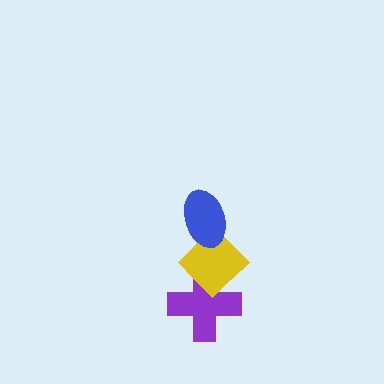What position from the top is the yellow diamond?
The yellow diamond is 2nd from the top.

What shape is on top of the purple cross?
The yellow diamond is on top of the purple cross.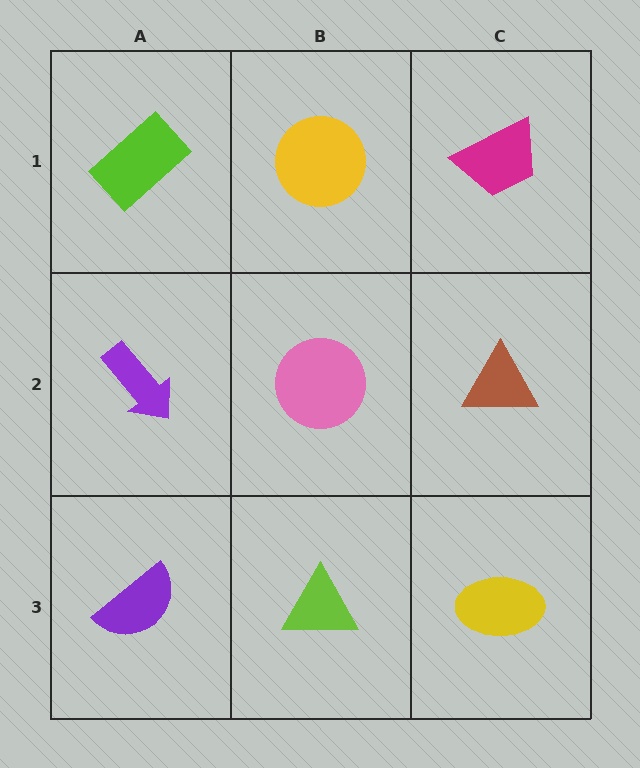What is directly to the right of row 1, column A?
A yellow circle.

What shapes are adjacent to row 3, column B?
A pink circle (row 2, column B), a purple semicircle (row 3, column A), a yellow ellipse (row 3, column C).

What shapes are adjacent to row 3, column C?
A brown triangle (row 2, column C), a lime triangle (row 3, column B).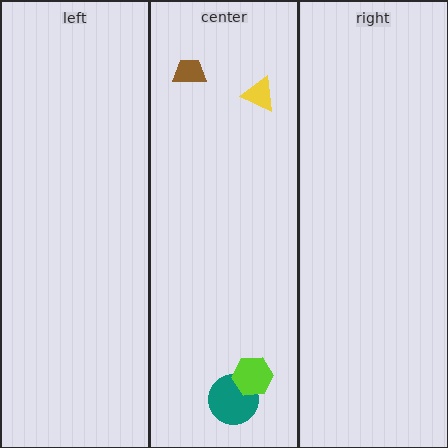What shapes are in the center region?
The teal circle, the yellow triangle, the brown trapezoid, the lime hexagon.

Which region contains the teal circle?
The center region.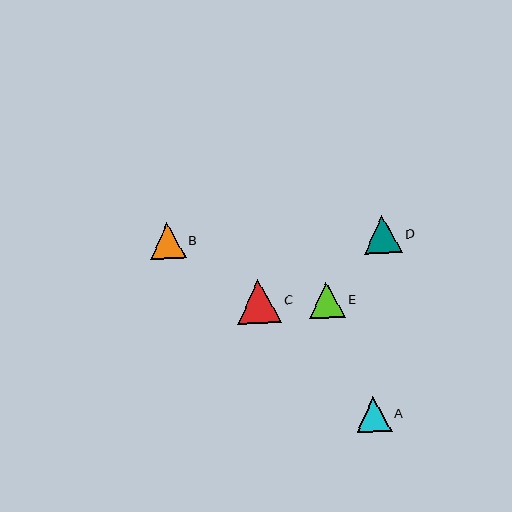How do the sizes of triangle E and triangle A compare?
Triangle E and triangle A are approximately the same size.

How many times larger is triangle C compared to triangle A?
Triangle C is approximately 1.3 times the size of triangle A.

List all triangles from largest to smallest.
From largest to smallest: C, D, E, B, A.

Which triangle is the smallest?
Triangle A is the smallest with a size of approximately 35 pixels.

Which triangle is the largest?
Triangle C is the largest with a size of approximately 44 pixels.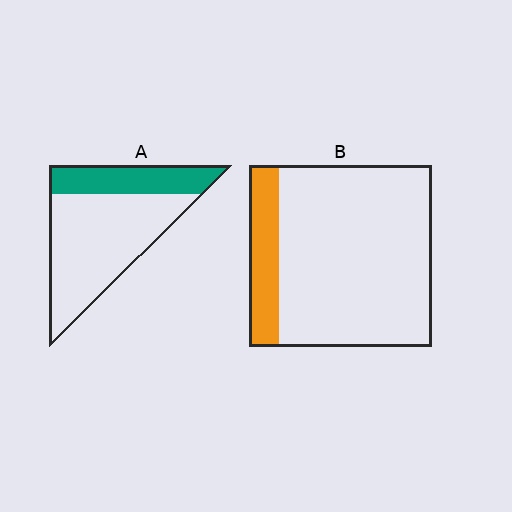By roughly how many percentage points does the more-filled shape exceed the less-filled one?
By roughly 15 percentage points (A over B).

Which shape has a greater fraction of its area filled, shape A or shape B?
Shape A.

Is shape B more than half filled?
No.